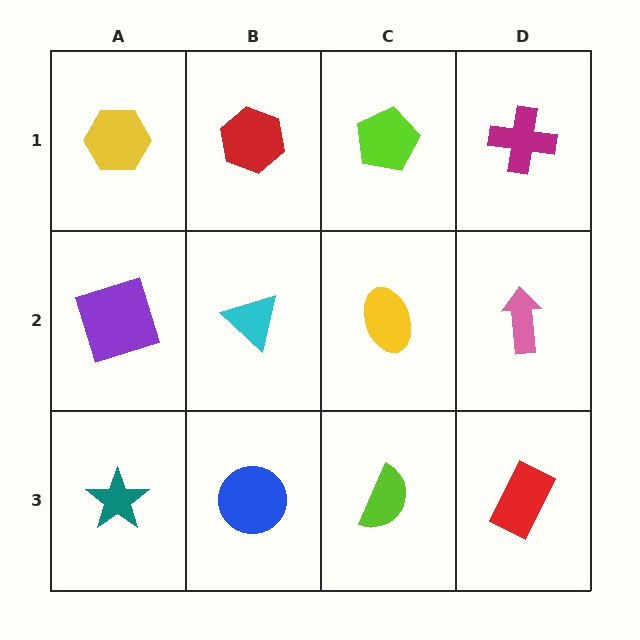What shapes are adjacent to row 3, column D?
A pink arrow (row 2, column D), a lime semicircle (row 3, column C).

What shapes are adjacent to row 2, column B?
A red hexagon (row 1, column B), a blue circle (row 3, column B), a purple square (row 2, column A), a yellow ellipse (row 2, column C).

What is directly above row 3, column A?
A purple square.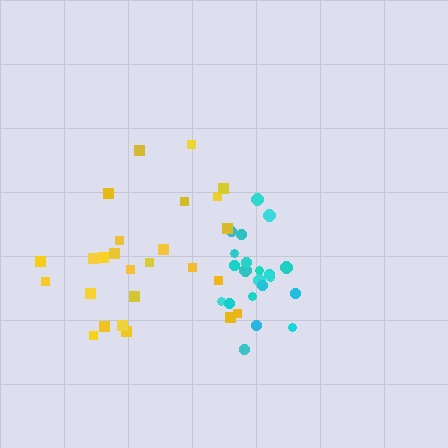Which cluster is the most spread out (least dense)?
Yellow.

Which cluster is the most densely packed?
Cyan.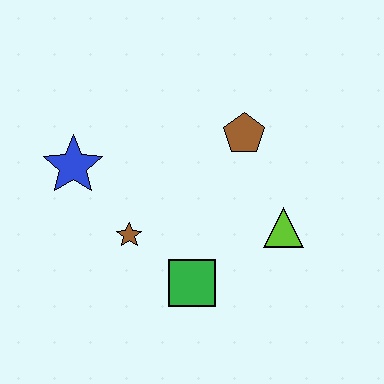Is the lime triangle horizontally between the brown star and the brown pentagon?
No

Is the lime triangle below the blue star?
Yes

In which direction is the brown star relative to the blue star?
The brown star is below the blue star.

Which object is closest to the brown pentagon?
The lime triangle is closest to the brown pentagon.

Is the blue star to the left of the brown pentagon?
Yes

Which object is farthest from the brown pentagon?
The blue star is farthest from the brown pentagon.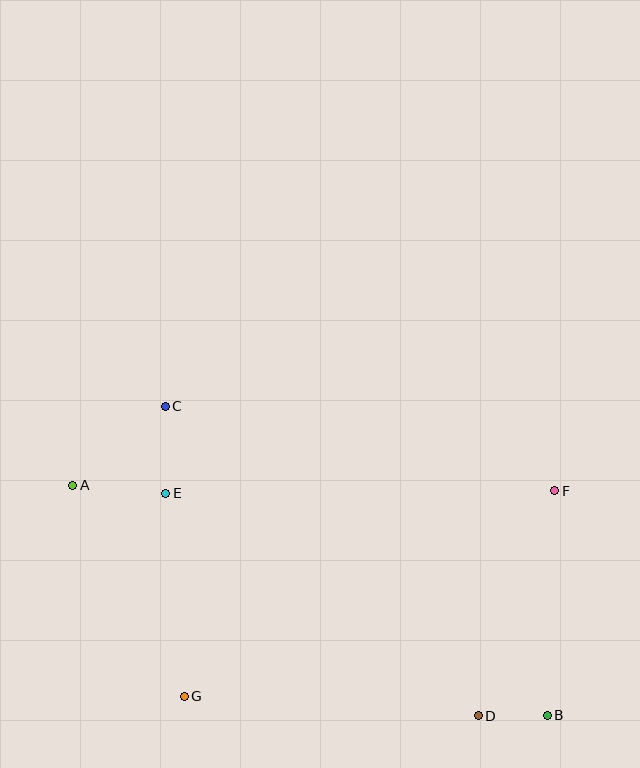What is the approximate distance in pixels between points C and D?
The distance between C and D is approximately 440 pixels.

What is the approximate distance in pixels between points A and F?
The distance between A and F is approximately 482 pixels.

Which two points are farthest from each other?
Points A and B are farthest from each other.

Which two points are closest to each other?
Points B and D are closest to each other.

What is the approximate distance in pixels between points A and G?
The distance between A and G is approximately 239 pixels.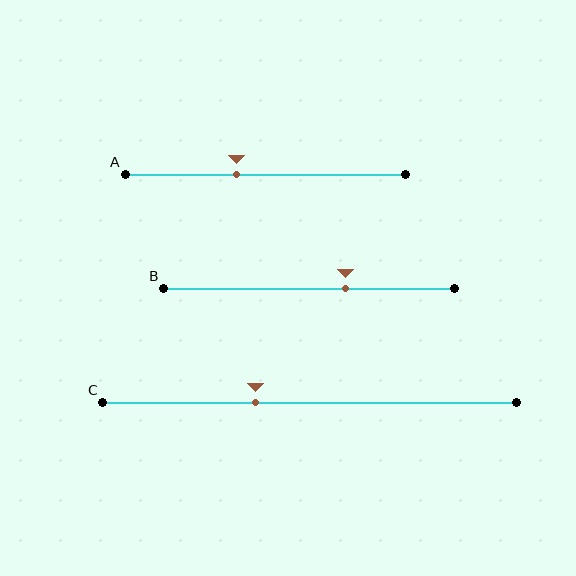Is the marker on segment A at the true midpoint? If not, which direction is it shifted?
No, the marker on segment A is shifted to the left by about 10% of the segment length.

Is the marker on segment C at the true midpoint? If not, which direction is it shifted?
No, the marker on segment C is shifted to the left by about 13% of the segment length.